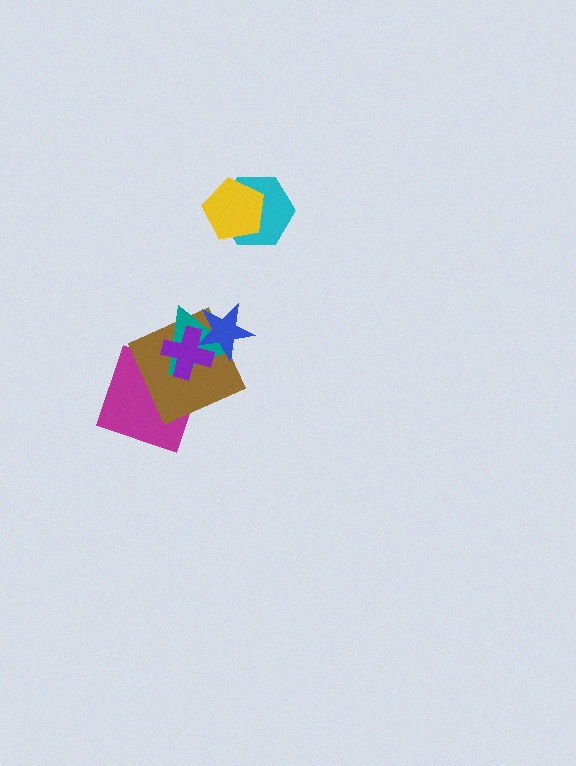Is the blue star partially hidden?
Yes, it is partially covered by another shape.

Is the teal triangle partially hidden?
Yes, it is partially covered by another shape.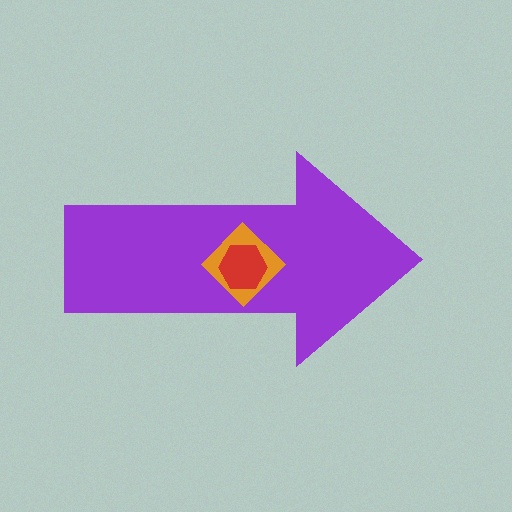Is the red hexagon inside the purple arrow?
Yes.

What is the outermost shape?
The purple arrow.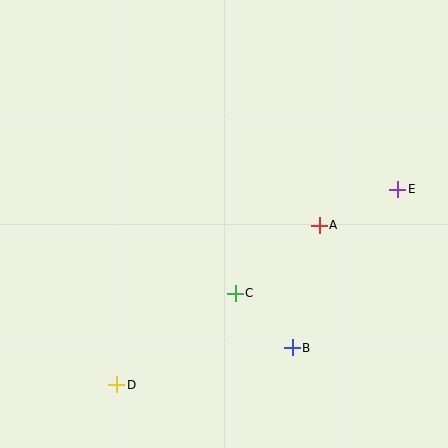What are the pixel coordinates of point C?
Point C is at (235, 293).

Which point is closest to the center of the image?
Point C at (235, 293) is closest to the center.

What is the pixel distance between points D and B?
The distance between D and B is 179 pixels.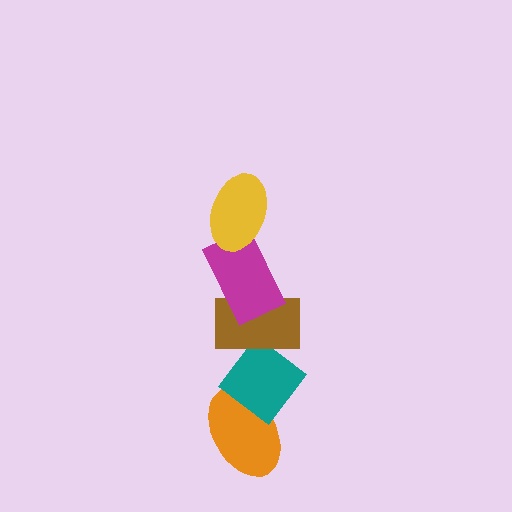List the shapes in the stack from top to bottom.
From top to bottom: the yellow ellipse, the magenta rectangle, the brown rectangle, the teal diamond, the orange ellipse.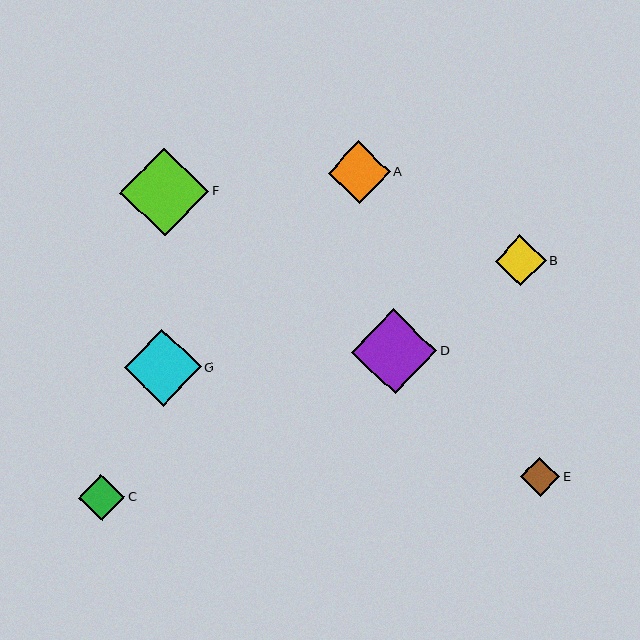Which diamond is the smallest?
Diamond E is the smallest with a size of approximately 39 pixels.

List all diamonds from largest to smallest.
From largest to smallest: F, D, G, A, B, C, E.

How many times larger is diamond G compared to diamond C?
Diamond G is approximately 1.7 times the size of diamond C.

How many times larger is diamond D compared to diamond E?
Diamond D is approximately 2.2 times the size of diamond E.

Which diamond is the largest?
Diamond F is the largest with a size of approximately 89 pixels.